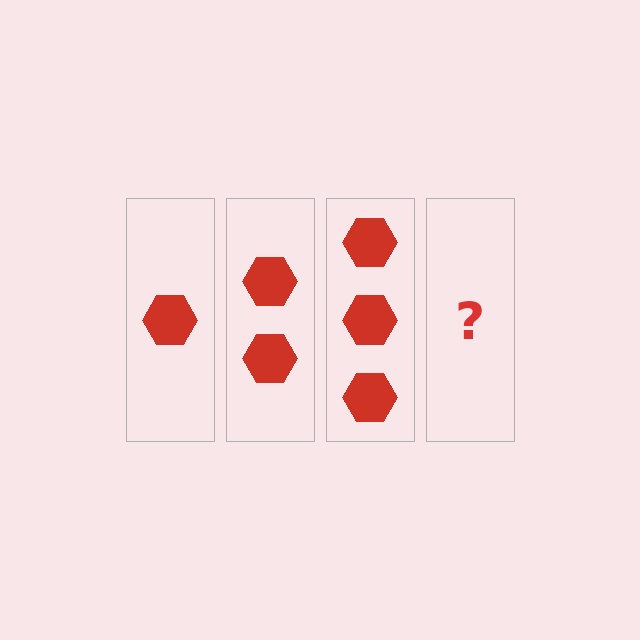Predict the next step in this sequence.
The next step is 4 hexagons.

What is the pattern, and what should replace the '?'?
The pattern is that each step adds one more hexagon. The '?' should be 4 hexagons.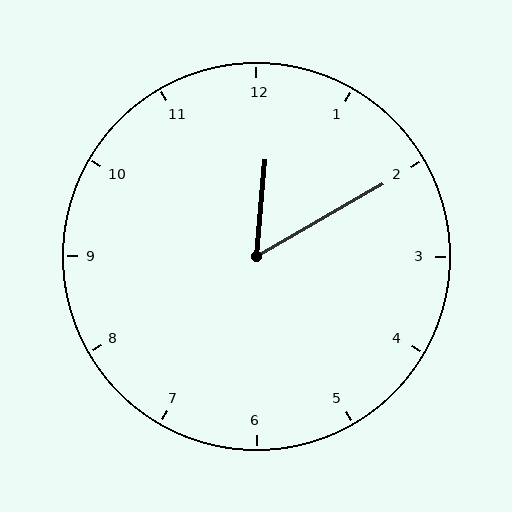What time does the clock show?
12:10.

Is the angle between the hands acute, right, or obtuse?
It is acute.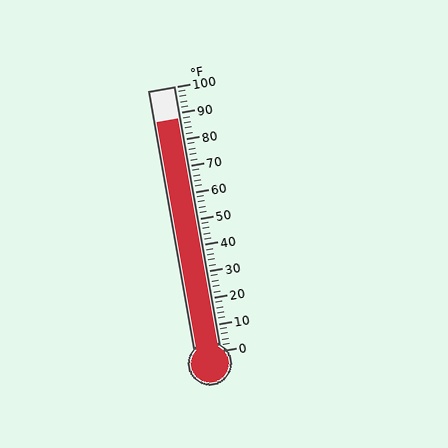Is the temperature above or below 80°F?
The temperature is above 80°F.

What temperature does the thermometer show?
The thermometer shows approximately 88°F.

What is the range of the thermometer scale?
The thermometer scale ranges from 0°F to 100°F.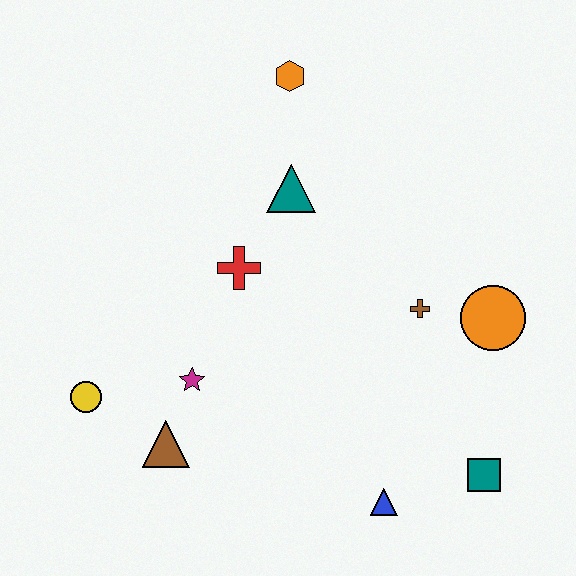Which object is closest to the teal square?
The blue triangle is closest to the teal square.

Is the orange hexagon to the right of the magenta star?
Yes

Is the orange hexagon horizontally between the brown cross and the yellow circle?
Yes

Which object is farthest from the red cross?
The teal square is farthest from the red cross.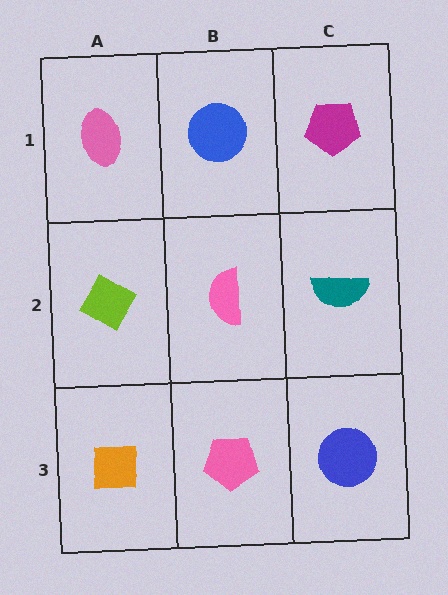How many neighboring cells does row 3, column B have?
3.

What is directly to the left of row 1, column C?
A blue circle.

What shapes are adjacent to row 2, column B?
A blue circle (row 1, column B), a pink pentagon (row 3, column B), a lime diamond (row 2, column A), a teal semicircle (row 2, column C).